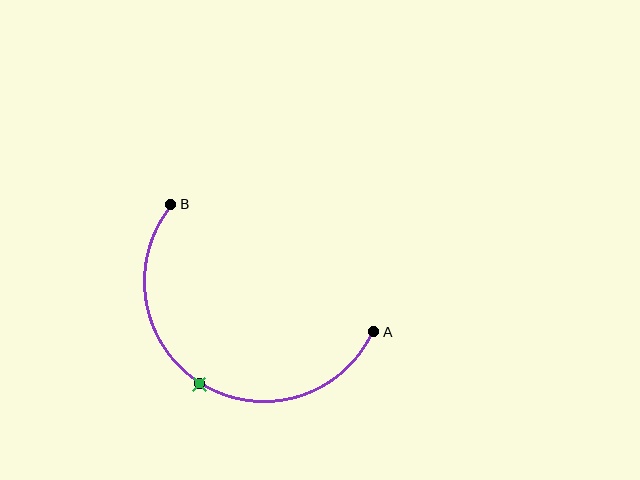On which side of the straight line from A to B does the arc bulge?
The arc bulges below the straight line connecting A and B.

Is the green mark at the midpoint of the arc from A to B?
Yes. The green mark lies on the arc at equal arc-length from both A and B — it is the arc midpoint.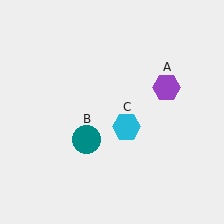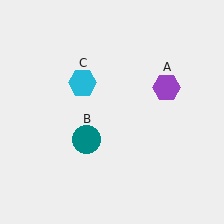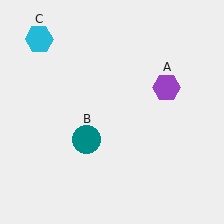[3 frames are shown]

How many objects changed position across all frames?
1 object changed position: cyan hexagon (object C).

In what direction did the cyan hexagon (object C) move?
The cyan hexagon (object C) moved up and to the left.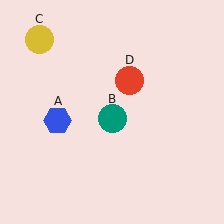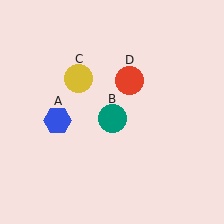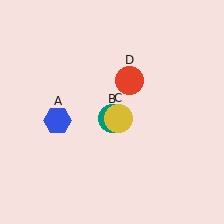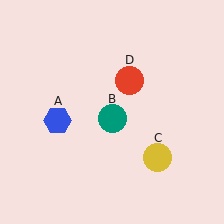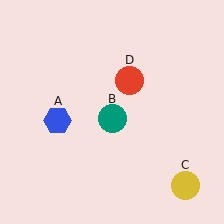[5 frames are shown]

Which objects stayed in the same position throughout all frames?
Blue hexagon (object A) and teal circle (object B) and red circle (object D) remained stationary.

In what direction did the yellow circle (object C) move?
The yellow circle (object C) moved down and to the right.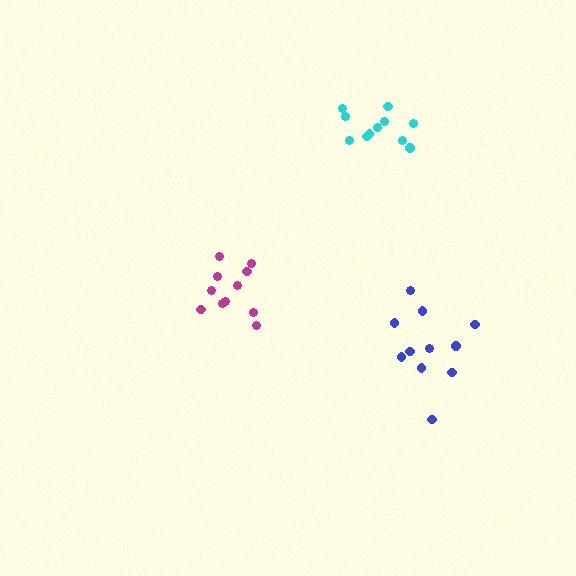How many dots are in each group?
Group 1: 11 dots, Group 2: 11 dots, Group 3: 11 dots (33 total).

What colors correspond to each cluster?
The clusters are colored: cyan, magenta, blue.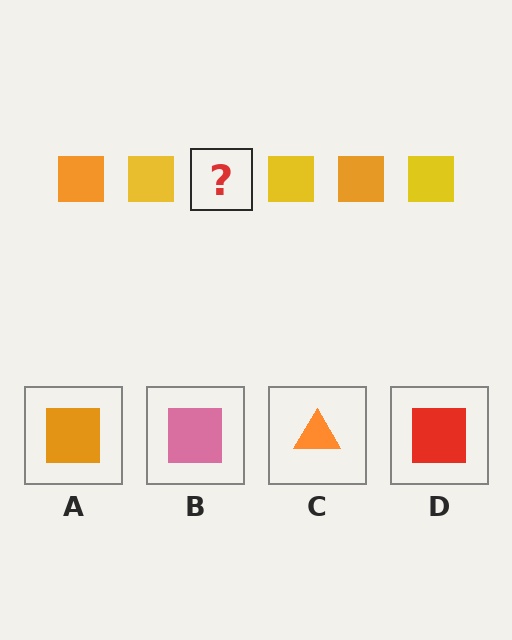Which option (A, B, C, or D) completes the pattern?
A.